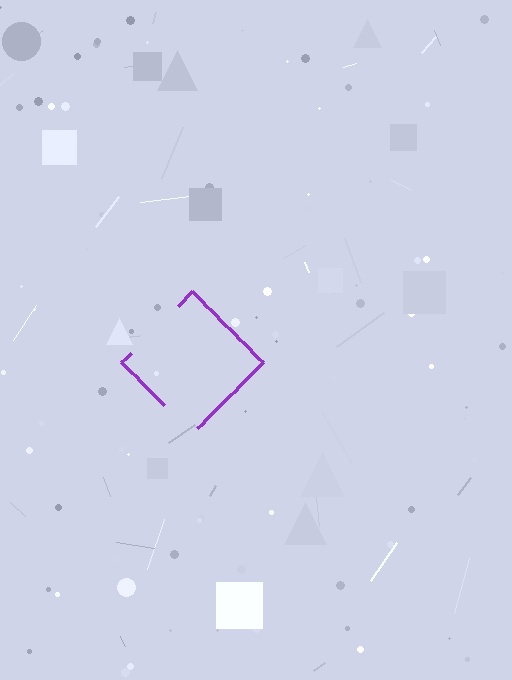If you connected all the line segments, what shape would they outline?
They would outline a diamond.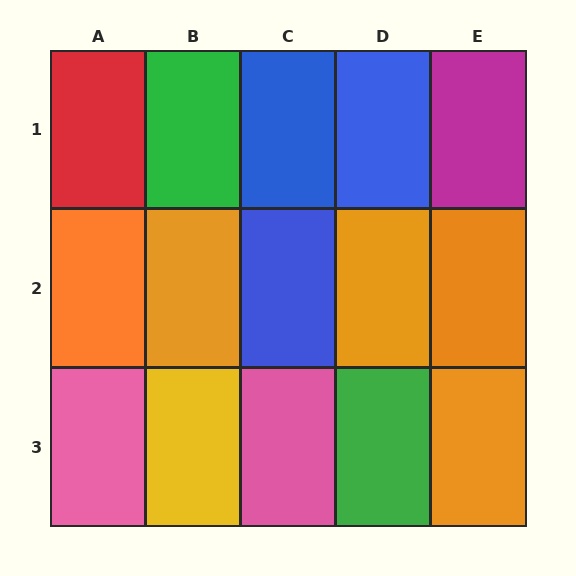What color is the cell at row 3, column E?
Orange.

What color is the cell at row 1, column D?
Blue.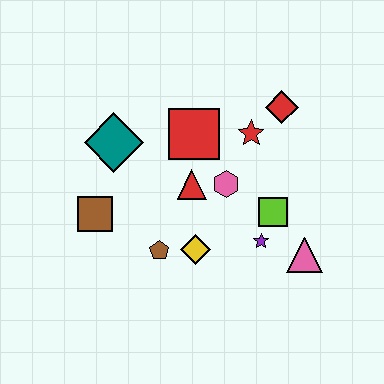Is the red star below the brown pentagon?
No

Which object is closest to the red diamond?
The red star is closest to the red diamond.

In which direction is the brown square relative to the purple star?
The brown square is to the left of the purple star.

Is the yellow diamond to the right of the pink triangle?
No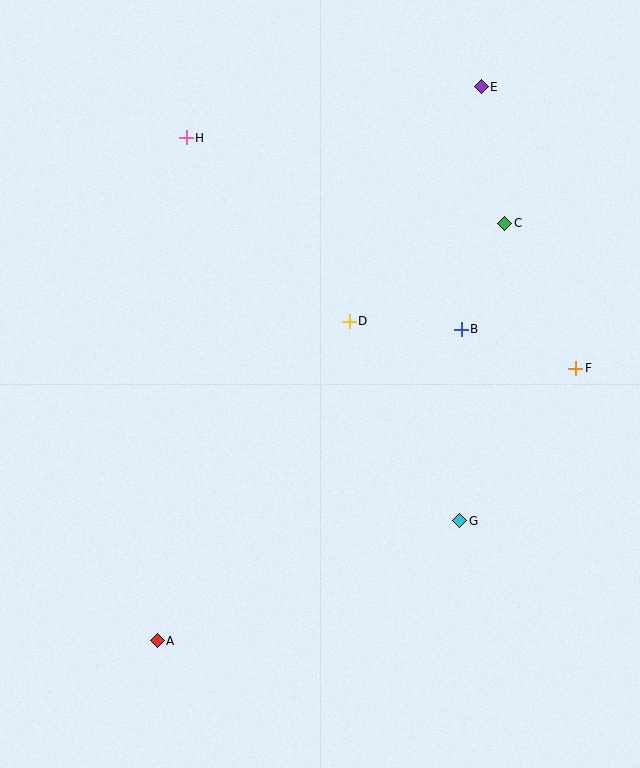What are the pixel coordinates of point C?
Point C is at (505, 223).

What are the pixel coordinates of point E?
Point E is at (481, 87).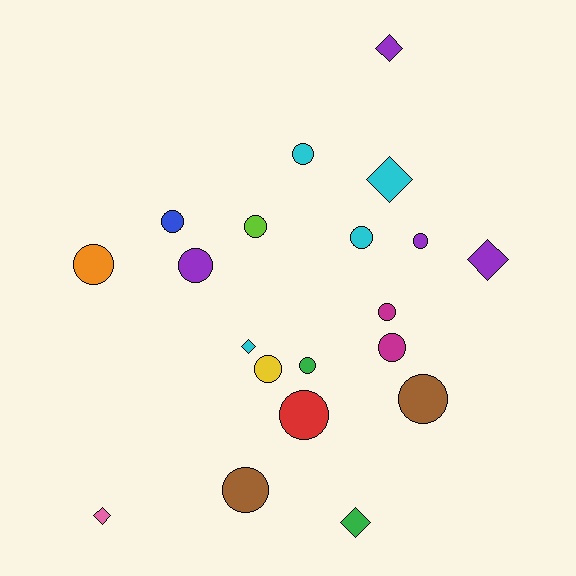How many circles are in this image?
There are 14 circles.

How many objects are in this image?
There are 20 objects.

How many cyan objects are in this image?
There are 4 cyan objects.